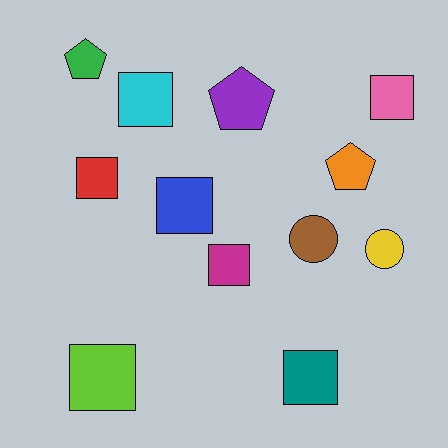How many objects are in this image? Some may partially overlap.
There are 12 objects.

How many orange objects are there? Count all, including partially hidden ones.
There is 1 orange object.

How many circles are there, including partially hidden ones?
There are 2 circles.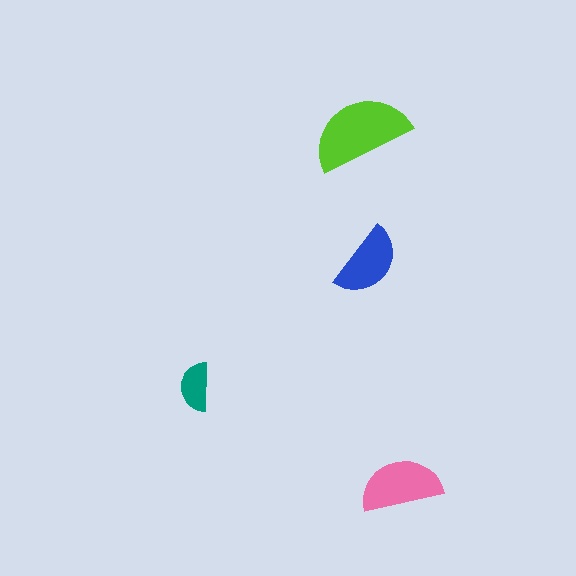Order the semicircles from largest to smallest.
the lime one, the pink one, the blue one, the teal one.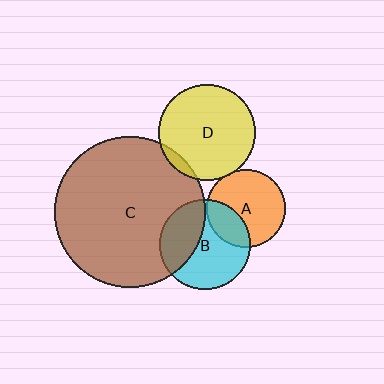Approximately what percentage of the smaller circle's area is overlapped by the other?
Approximately 35%.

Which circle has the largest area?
Circle C (brown).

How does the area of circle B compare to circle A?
Approximately 1.3 times.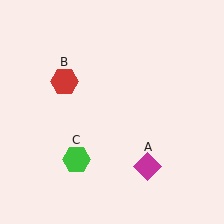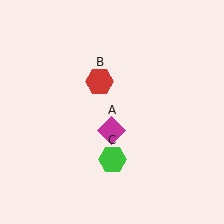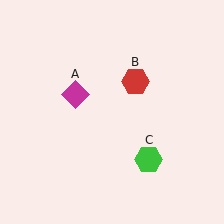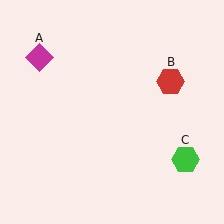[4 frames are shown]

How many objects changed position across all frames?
3 objects changed position: magenta diamond (object A), red hexagon (object B), green hexagon (object C).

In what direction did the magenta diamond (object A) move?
The magenta diamond (object A) moved up and to the left.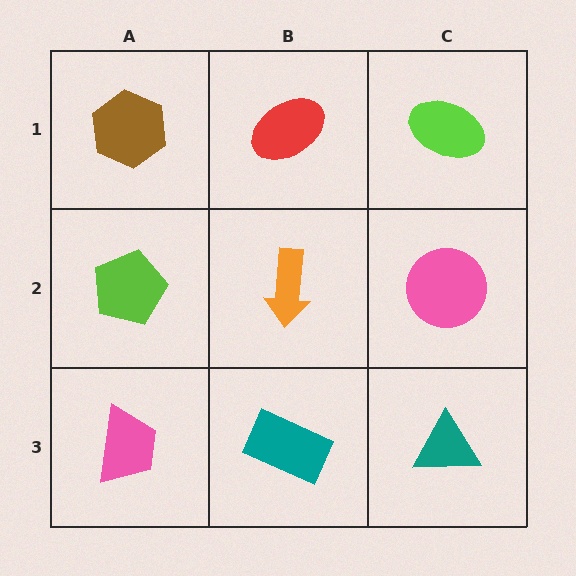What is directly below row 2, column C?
A teal triangle.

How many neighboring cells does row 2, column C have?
3.